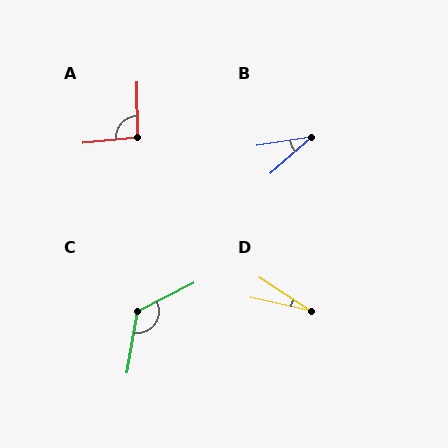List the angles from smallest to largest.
D (20°), B (33°), A (95°), C (127°).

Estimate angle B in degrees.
Approximately 33 degrees.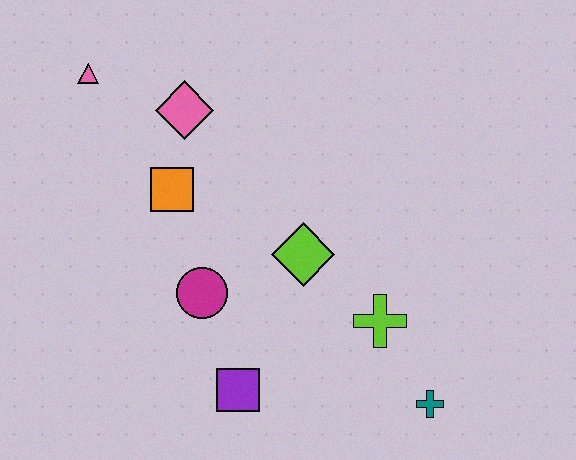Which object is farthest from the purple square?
The pink triangle is farthest from the purple square.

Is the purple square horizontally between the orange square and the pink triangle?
No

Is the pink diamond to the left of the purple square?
Yes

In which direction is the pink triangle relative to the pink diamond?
The pink triangle is to the left of the pink diamond.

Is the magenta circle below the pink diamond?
Yes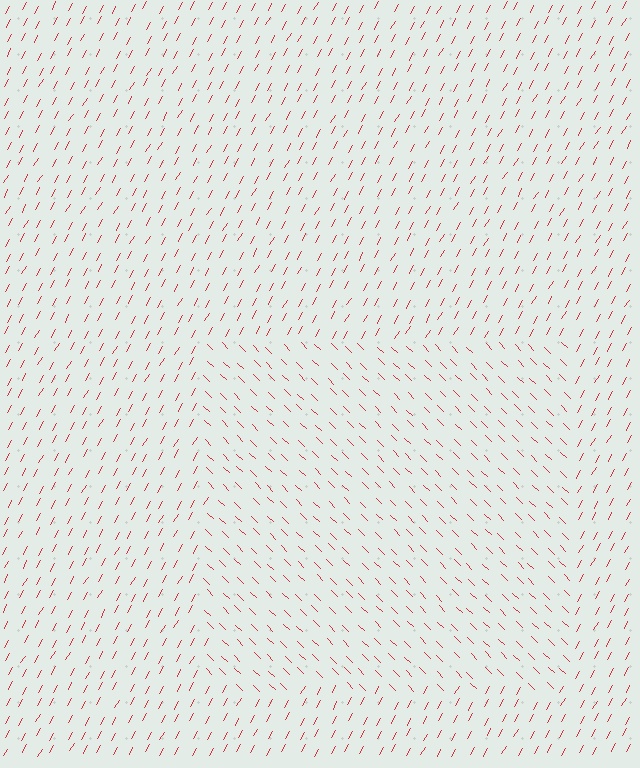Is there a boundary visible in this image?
Yes, there is a texture boundary formed by a change in line orientation.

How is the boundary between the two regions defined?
The boundary is defined purely by a change in line orientation (approximately 75 degrees difference). All lines are the same color and thickness.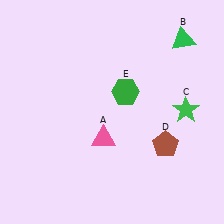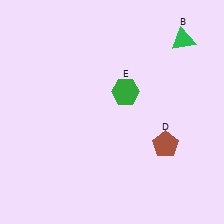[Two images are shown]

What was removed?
The pink triangle (A), the green star (C) were removed in Image 2.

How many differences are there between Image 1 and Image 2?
There are 2 differences between the two images.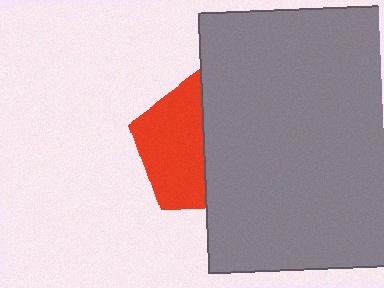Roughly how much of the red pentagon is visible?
About half of it is visible (roughly 50%).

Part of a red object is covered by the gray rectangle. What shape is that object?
It is a pentagon.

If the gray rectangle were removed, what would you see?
You would see the complete red pentagon.